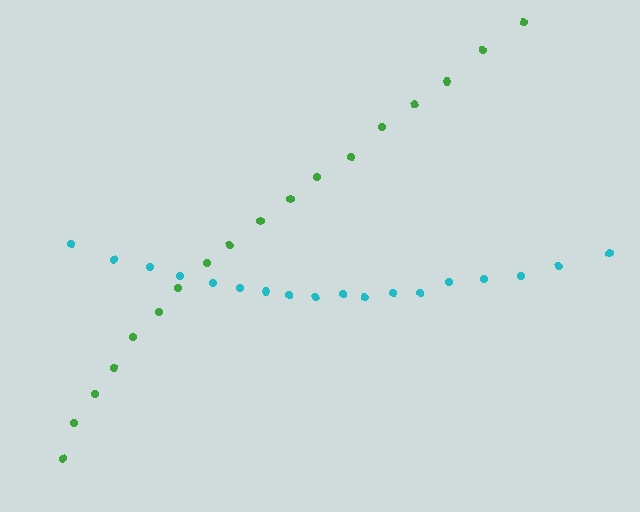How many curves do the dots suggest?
There are 2 distinct paths.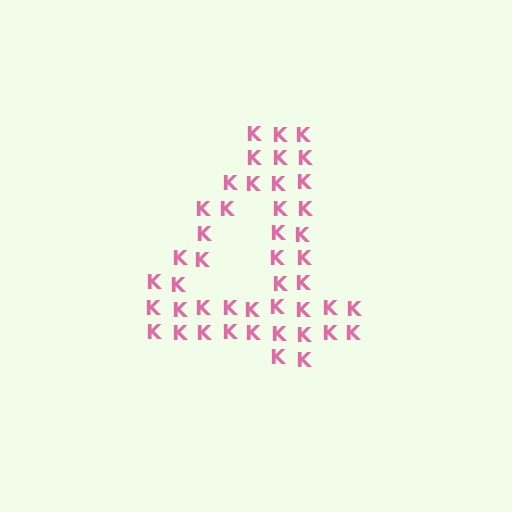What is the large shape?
The large shape is the digit 4.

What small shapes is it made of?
It is made of small letter K's.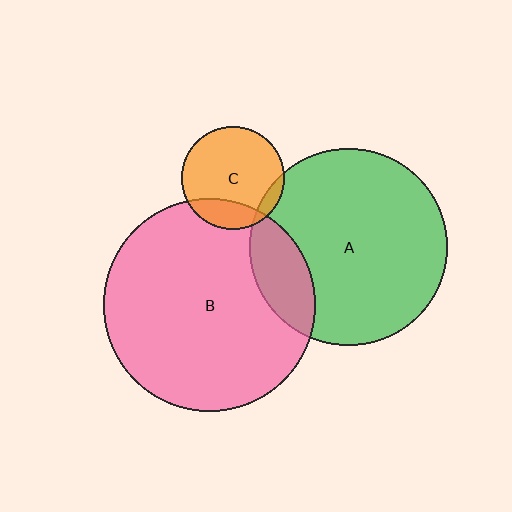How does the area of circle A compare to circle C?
Approximately 3.7 times.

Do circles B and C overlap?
Yes.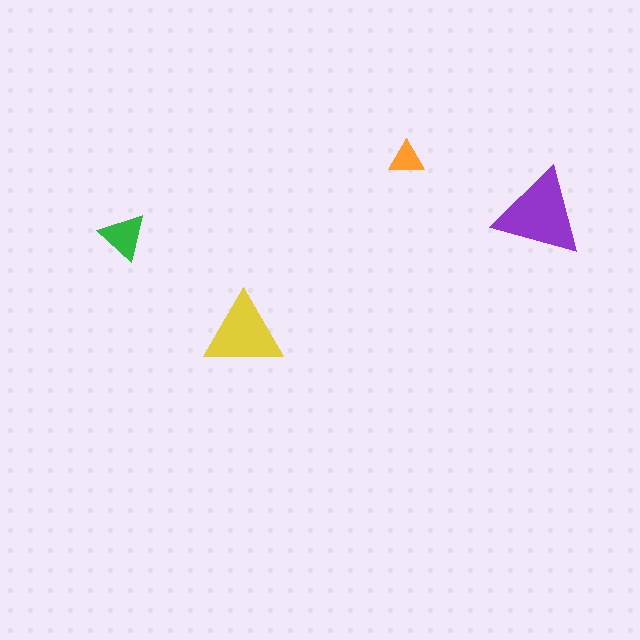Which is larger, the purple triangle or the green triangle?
The purple one.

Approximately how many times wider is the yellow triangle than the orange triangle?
About 2 times wider.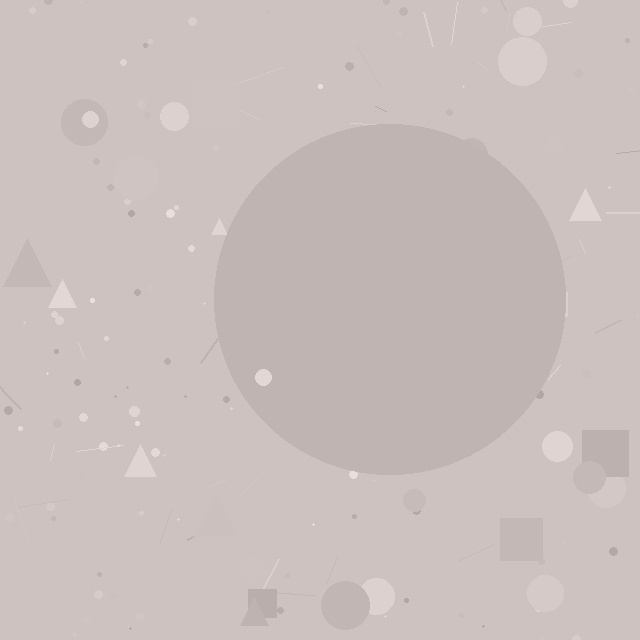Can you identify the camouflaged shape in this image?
The camouflaged shape is a circle.